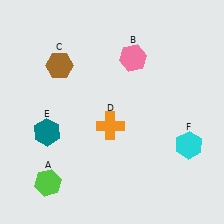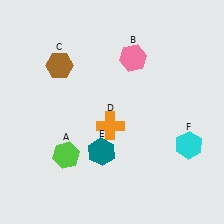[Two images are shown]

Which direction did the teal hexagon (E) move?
The teal hexagon (E) moved right.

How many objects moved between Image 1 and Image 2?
2 objects moved between the two images.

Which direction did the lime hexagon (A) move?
The lime hexagon (A) moved up.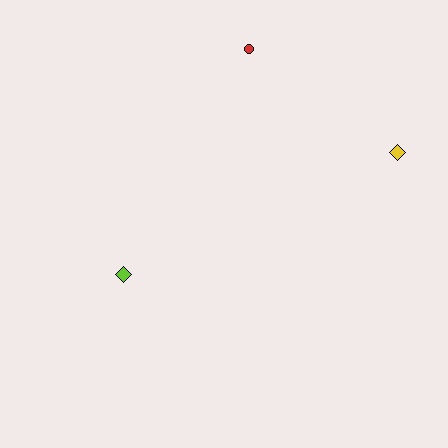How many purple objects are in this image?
There are no purple objects.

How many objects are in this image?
There are 3 objects.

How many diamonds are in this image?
There are 2 diamonds.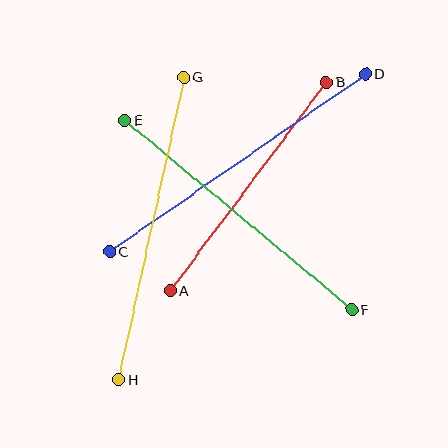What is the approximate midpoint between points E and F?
The midpoint is at approximately (238, 215) pixels.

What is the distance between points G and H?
The distance is approximately 309 pixels.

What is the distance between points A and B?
The distance is approximately 260 pixels.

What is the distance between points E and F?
The distance is approximately 295 pixels.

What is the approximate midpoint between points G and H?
The midpoint is at approximately (151, 229) pixels.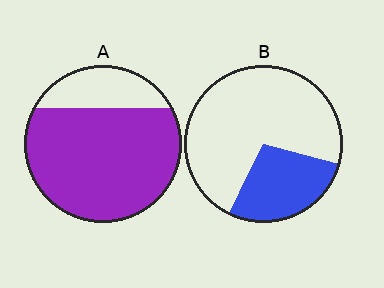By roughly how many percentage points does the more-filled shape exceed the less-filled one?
By roughly 50 percentage points (A over B).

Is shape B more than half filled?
No.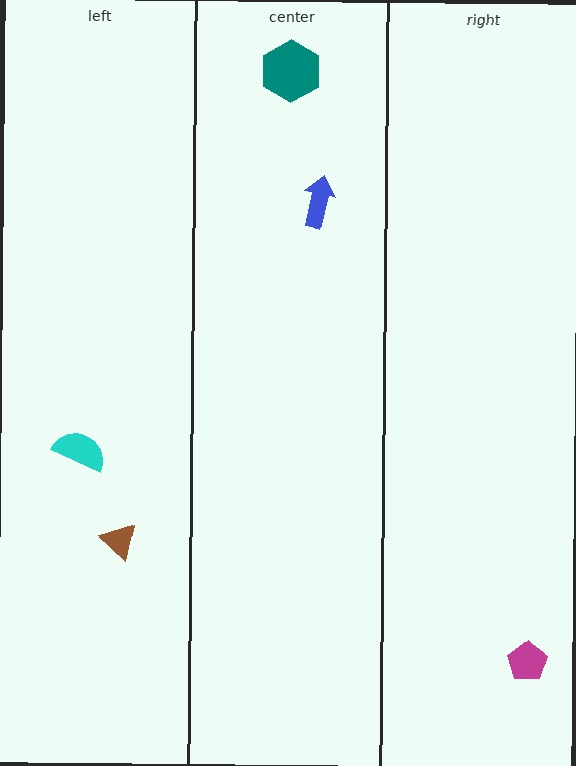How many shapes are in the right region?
1.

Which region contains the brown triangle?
The left region.